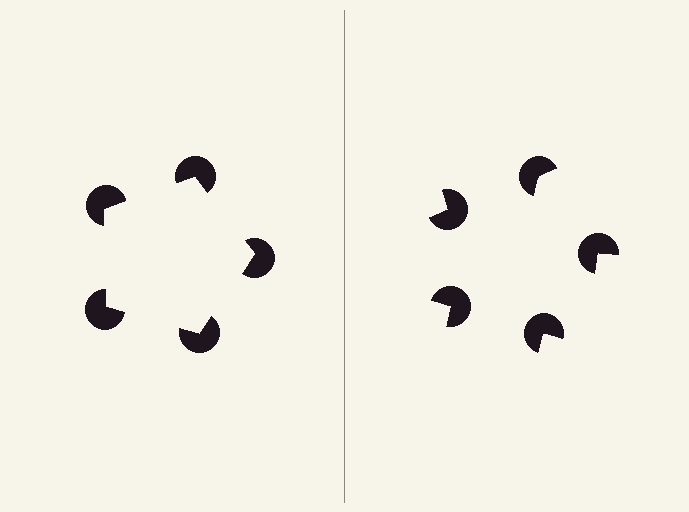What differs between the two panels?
The pac-man discs are positioned identically on both sides; only the wedge orientations differ. On the left they align to a pentagon; on the right they are misaligned.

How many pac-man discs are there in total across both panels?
10 — 5 on each side.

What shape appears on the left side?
An illusory pentagon.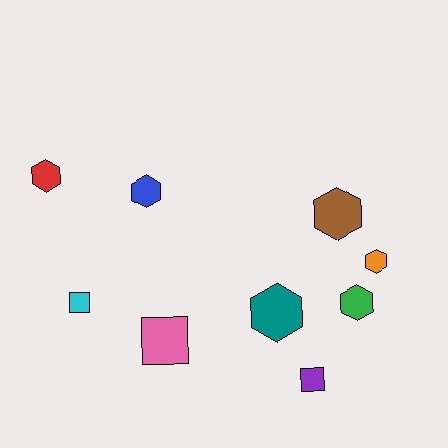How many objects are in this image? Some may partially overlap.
There are 9 objects.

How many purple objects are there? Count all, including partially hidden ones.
There is 1 purple object.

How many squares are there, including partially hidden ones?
There are 3 squares.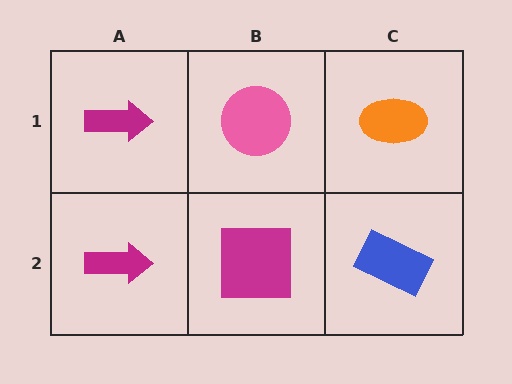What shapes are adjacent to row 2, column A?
A magenta arrow (row 1, column A), a magenta square (row 2, column B).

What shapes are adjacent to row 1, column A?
A magenta arrow (row 2, column A), a pink circle (row 1, column B).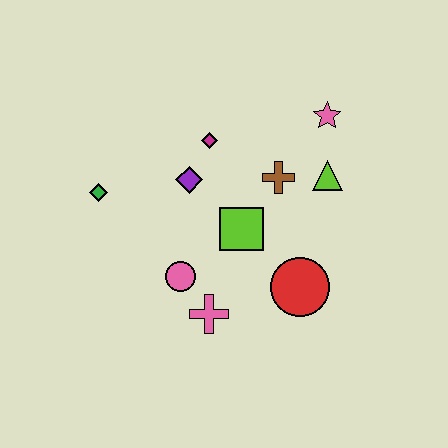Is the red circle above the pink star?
No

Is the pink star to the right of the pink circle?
Yes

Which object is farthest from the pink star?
The green diamond is farthest from the pink star.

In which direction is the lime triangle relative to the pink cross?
The lime triangle is above the pink cross.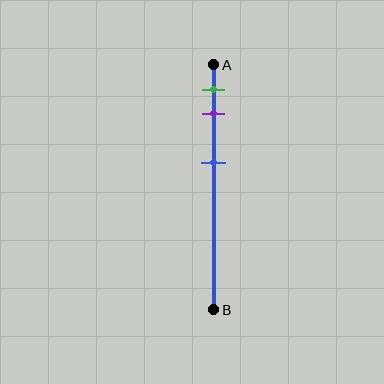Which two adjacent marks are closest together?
The green and purple marks are the closest adjacent pair.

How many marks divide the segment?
There are 3 marks dividing the segment.